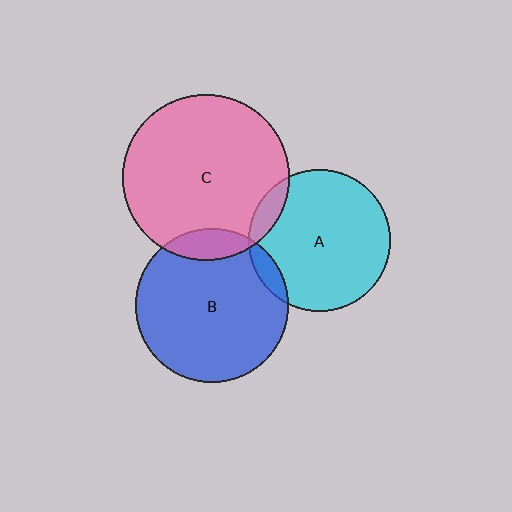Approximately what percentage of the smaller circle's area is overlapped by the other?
Approximately 10%.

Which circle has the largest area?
Circle C (pink).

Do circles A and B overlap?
Yes.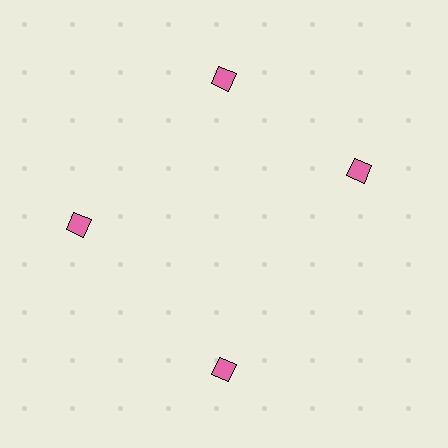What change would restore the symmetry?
The symmetry would be restored by rotating it back into even spacing with its neighbors so that all 4 diamonds sit at equal angles and equal distance from the center.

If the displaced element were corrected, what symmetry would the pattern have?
It would have 4-fold rotational symmetry — the pattern would map onto itself every 90 degrees.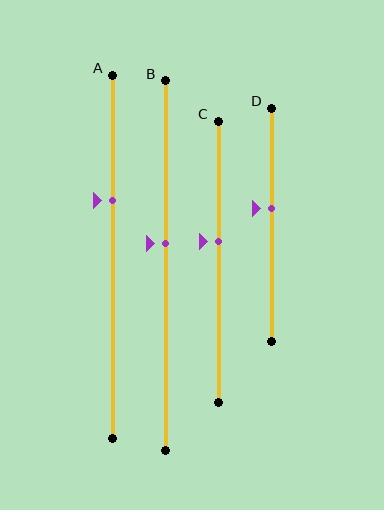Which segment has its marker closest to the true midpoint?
Segment B has its marker closest to the true midpoint.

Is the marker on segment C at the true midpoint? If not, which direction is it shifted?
No, the marker on segment C is shifted upward by about 7% of the segment length.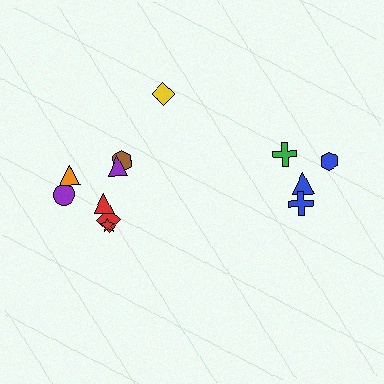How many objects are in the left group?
There are 8 objects.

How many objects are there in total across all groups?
There are 12 objects.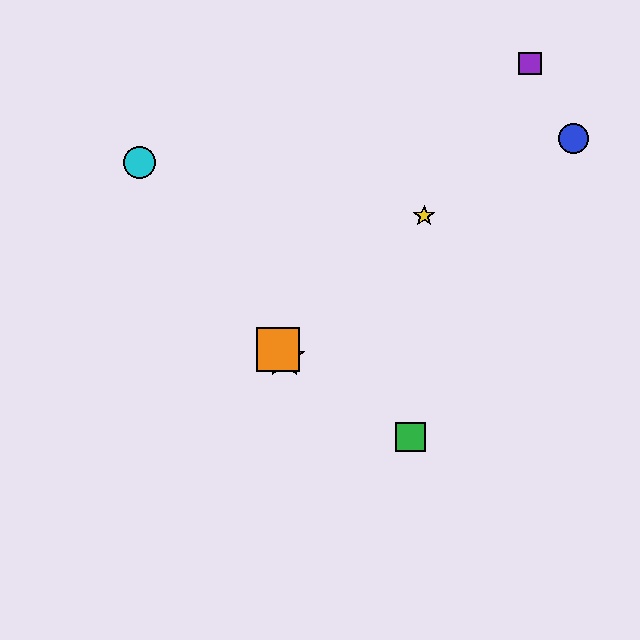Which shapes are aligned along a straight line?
The red star, the orange square, the cyan circle are aligned along a straight line.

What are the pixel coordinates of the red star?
The red star is at (284, 358).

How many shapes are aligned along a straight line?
3 shapes (the red star, the orange square, the cyan circle) are aligned along a straight line.